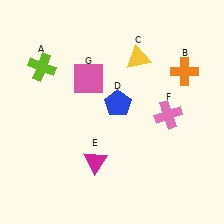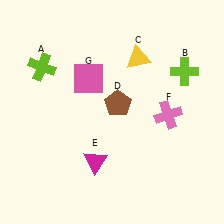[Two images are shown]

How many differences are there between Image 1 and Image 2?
There are 2 differences between the two images.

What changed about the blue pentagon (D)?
In Image 1, D is blue. In Image 2, it changed to brown.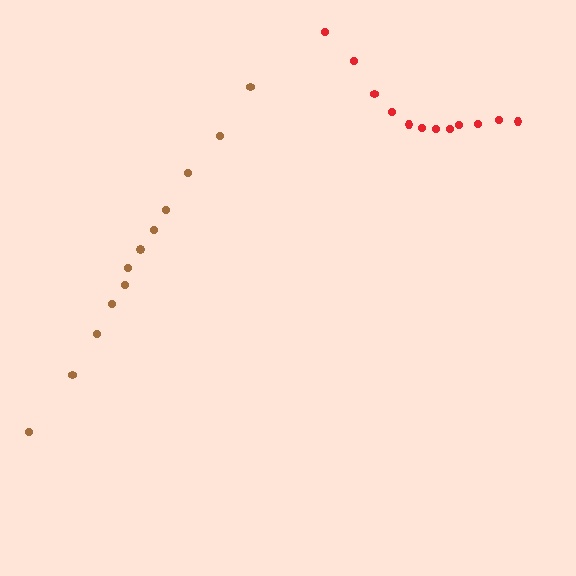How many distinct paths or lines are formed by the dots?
There are 2 distinct paths.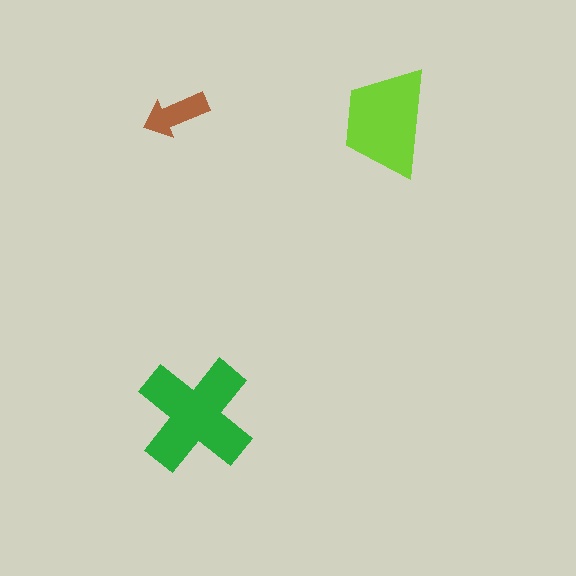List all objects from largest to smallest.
The green cross, the lime trapezoid, the brown arrow.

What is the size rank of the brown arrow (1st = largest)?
3rd.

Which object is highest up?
The brown arrow is topmost.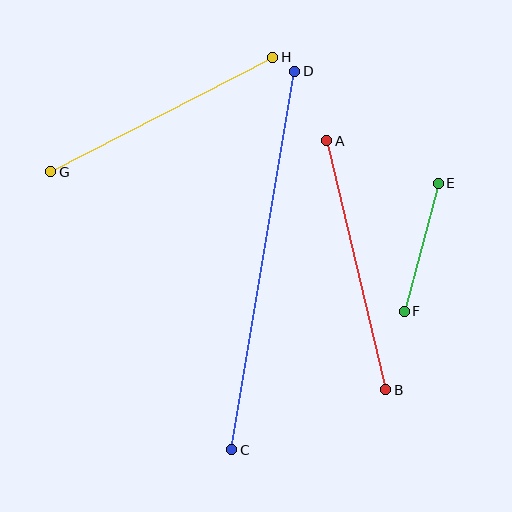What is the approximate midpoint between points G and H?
The midpoint is at approximately (162, 114) pixels.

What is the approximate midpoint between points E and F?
The midpoint is at approximately (421, 247) pixels.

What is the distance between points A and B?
The distance is approximately 256 pixels.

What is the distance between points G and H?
The distance is approximately 250 pixels.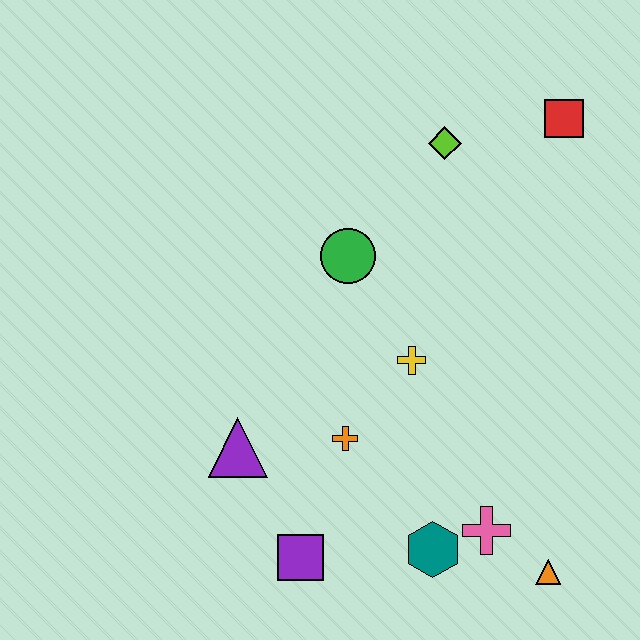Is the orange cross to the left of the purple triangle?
No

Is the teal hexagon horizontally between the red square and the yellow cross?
Yes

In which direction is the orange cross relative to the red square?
The orange cross is below the red square.